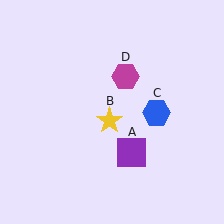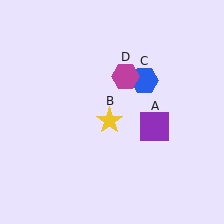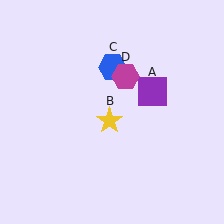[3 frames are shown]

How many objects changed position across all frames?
2 objects changed position: purple square (object A), blue hexagon (object C).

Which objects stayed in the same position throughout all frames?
Yellow star (object B) and magenta hexagon (object D) remained stationary.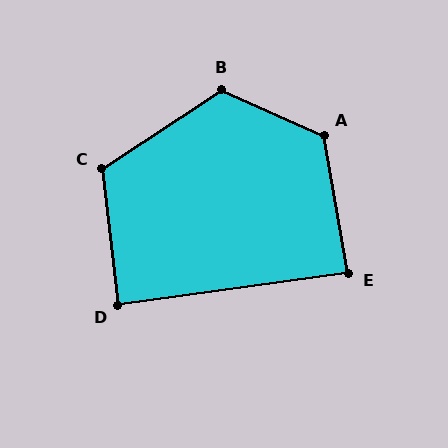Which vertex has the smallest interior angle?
E, at approximately 88 degrees.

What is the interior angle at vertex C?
Approximately 117 degrees (obtuse).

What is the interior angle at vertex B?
Approximately 123 degrees (obtuse).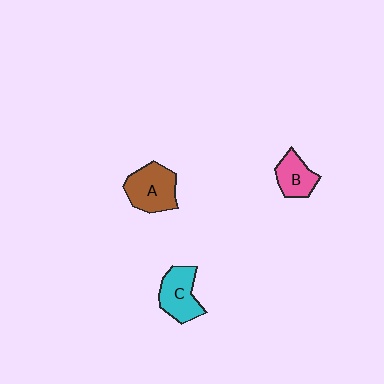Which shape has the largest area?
Shape A (brown).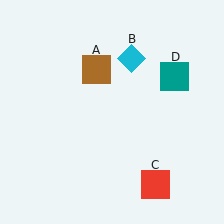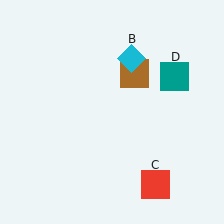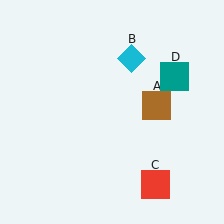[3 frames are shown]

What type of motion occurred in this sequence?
The brown square (object A) rotated clockwise around the center of the scene.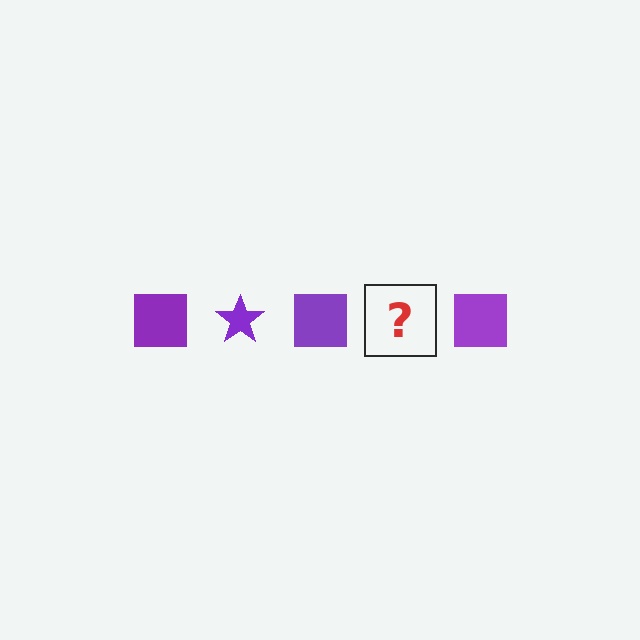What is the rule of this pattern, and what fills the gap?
The rule is that the pattern cycles through square, star shapes in purple. The gap should be filled with a purple star.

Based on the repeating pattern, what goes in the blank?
The blank should be a purple star.